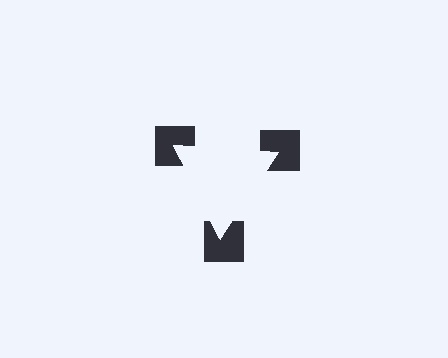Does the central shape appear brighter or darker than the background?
It typically appears slightly brighter than the background, even though no actual brightness change is drawn.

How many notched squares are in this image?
There are 3 — one at each vertex of the illusory triangle.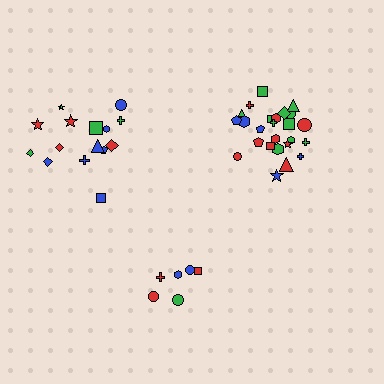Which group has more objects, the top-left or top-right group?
The top-right group.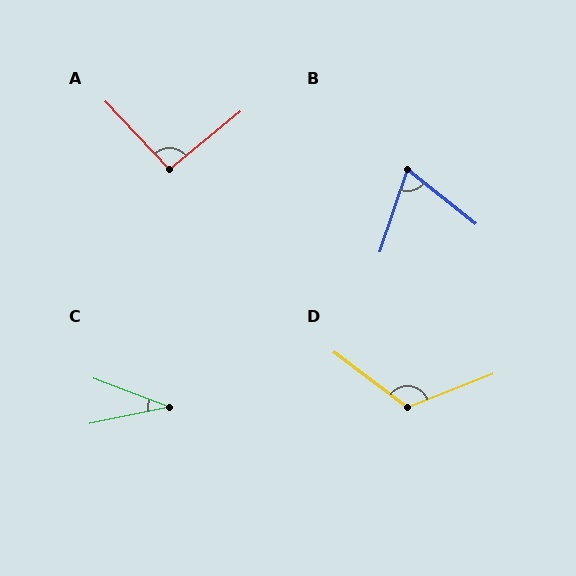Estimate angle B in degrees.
Approximately 70 degrees.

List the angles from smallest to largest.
C (33°), B (70°), A (94°), D (121°).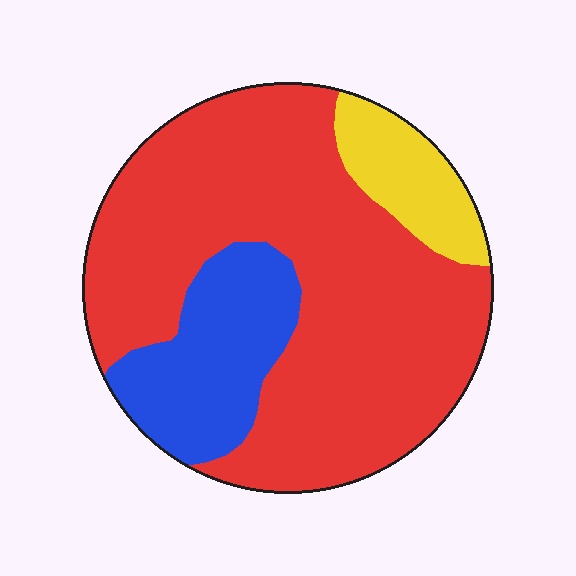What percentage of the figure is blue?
Blue covers 19% of the figure.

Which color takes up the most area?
Red, at roughly 70%.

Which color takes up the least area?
Yellow, at roughly 10%.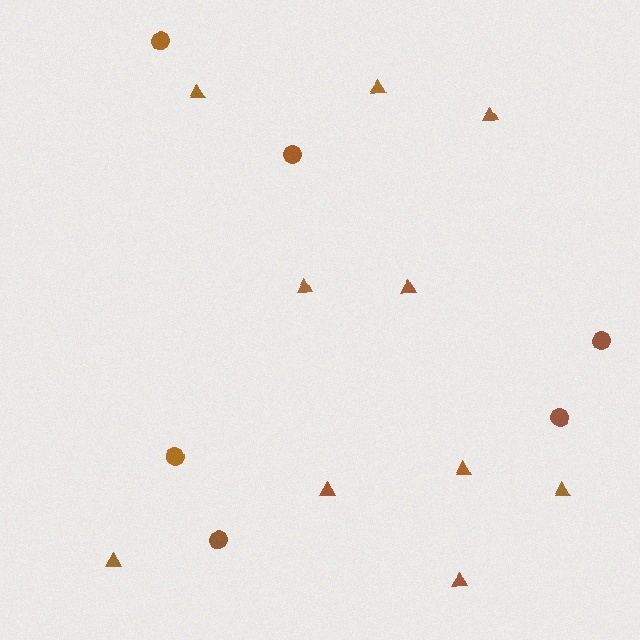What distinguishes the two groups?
There are 2 groups: one group of circles (6) and one group of triangles (10).